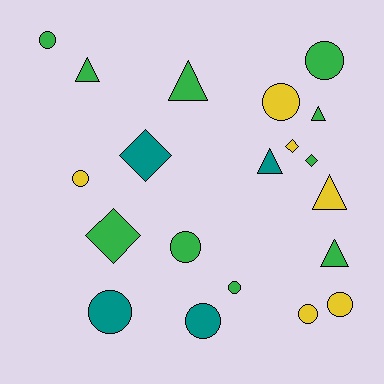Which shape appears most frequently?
Circle, with 10 objects.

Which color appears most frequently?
Green, with 10 objects.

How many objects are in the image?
There are 20 objects.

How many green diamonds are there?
There are 2 green diamonds.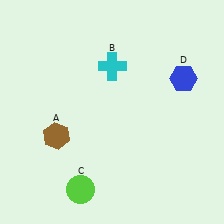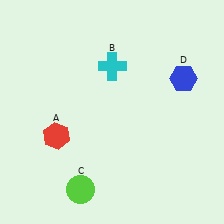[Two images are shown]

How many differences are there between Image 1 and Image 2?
There is 1 difference between the two images.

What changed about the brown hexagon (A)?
In Image 1, A is brown. In Image 2, it changed to red.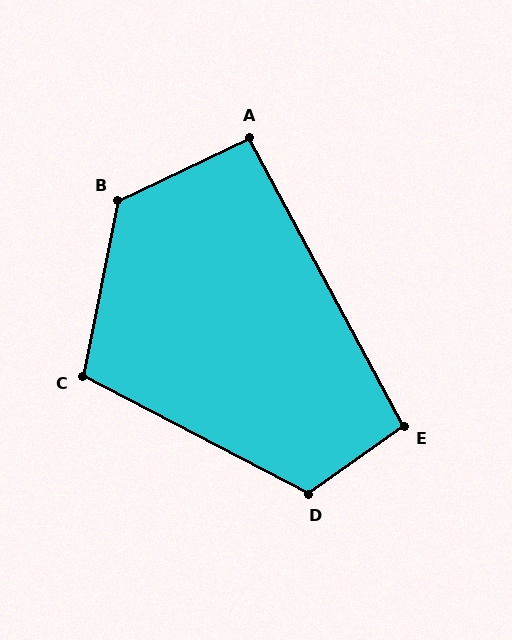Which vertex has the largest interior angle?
B, at approximately 127 degrees.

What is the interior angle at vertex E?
Approximately 97 degrees (obtuse).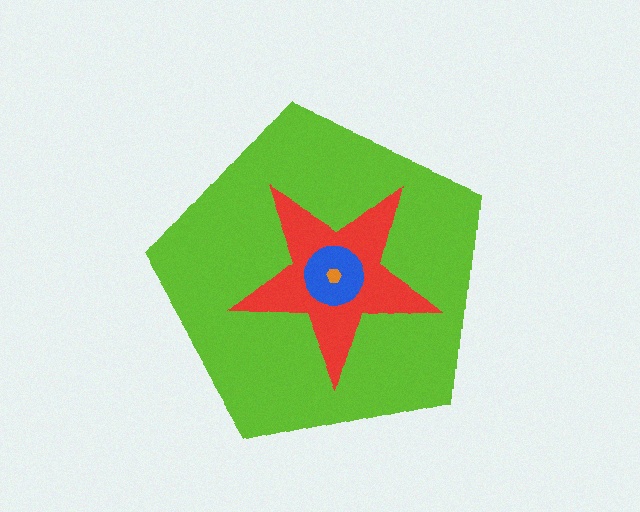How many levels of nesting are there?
4.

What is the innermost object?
The orange hexagon.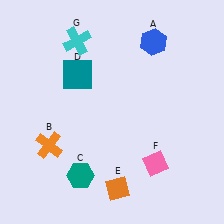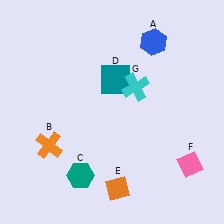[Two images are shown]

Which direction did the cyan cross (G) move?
The cyan cross (G) moved right.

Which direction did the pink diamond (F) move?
The pink diamond (F) moved right.